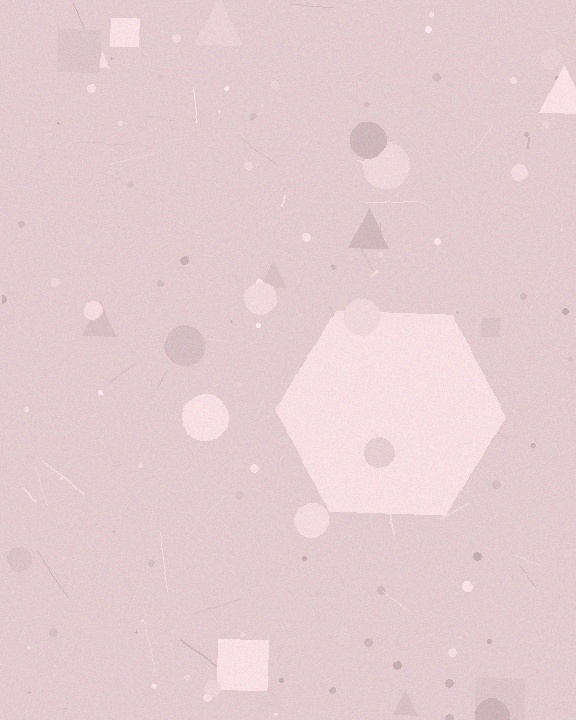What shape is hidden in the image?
A hexagon is hidden in the image.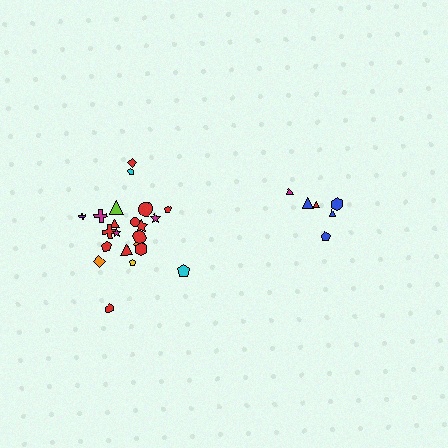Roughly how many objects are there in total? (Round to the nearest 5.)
Roughly 30 objects in total.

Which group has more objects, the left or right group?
The left group.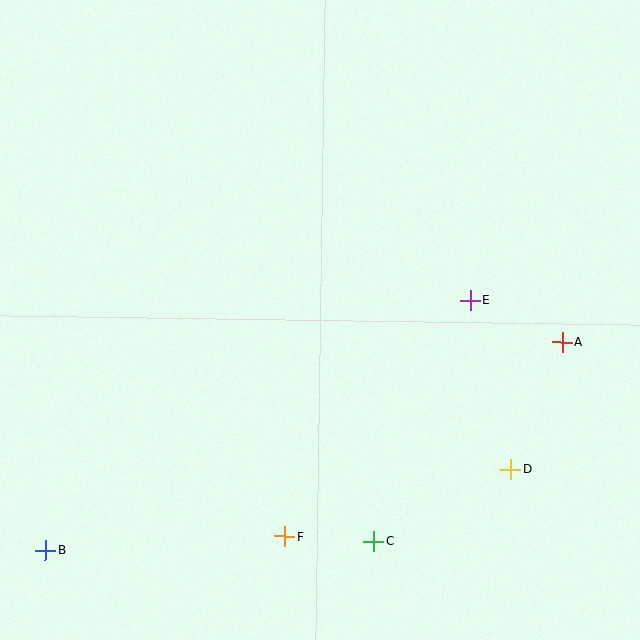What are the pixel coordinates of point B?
Point B is at (45, 550).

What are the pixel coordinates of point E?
Point E is at (470, 300).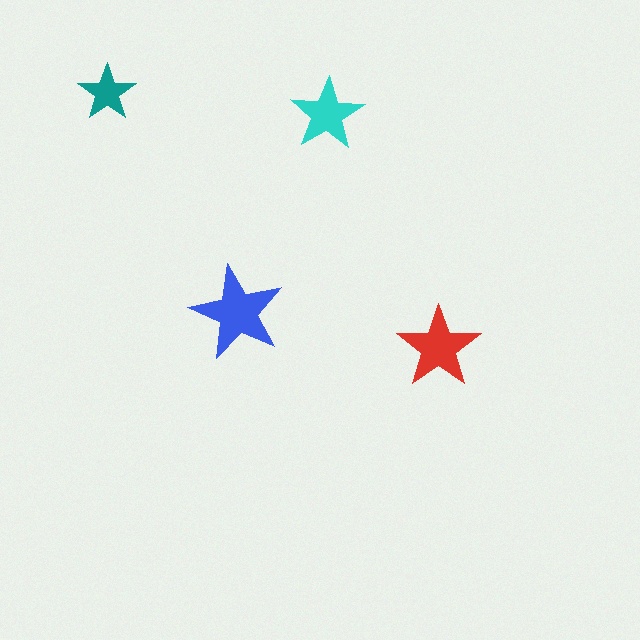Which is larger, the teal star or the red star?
The red one.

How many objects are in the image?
There are 4 objects in the image.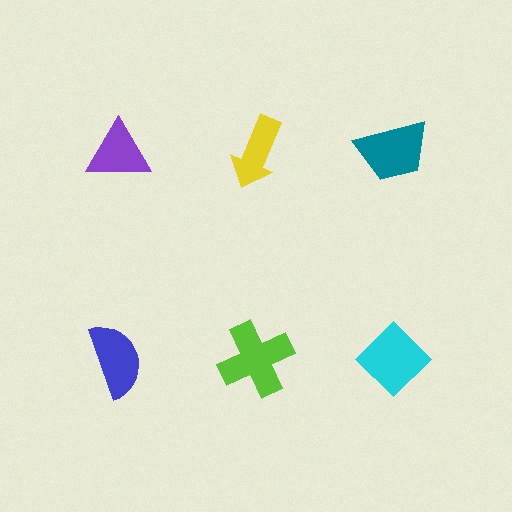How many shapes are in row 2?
3 shapes.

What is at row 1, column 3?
A teal trapezoid.